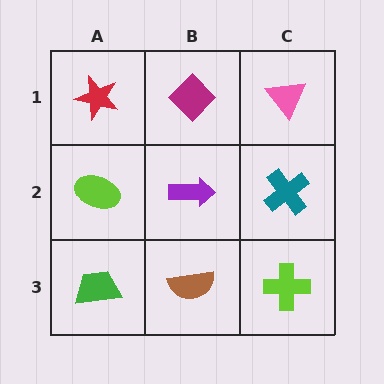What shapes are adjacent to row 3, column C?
A teal cross (row 2, column C), a brown semicircle (row 3, column B).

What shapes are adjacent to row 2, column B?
A magenta diamond (row 1, column B), a brown semicircle (row 3, column B), a lime ellipse (row 2, column A), a teal cross (row 2, column C).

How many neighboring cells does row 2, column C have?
3.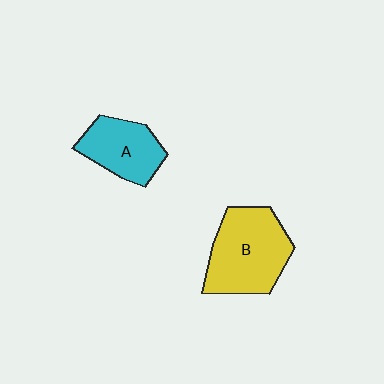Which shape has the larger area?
Shape B (yellow).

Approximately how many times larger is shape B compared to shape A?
Approximately 1.5 times.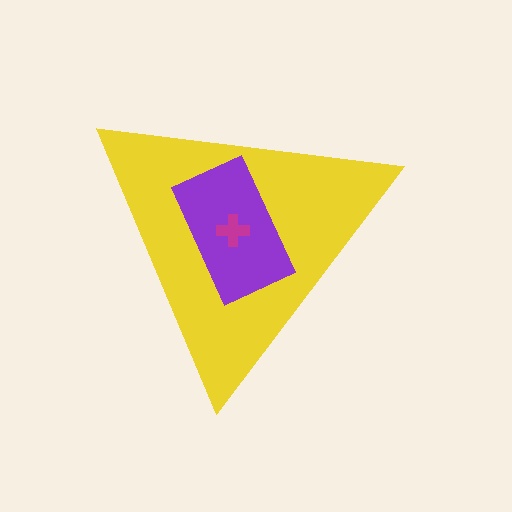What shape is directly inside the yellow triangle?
The purple rectangle.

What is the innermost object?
The magenta cross.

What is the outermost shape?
The yellow triangle.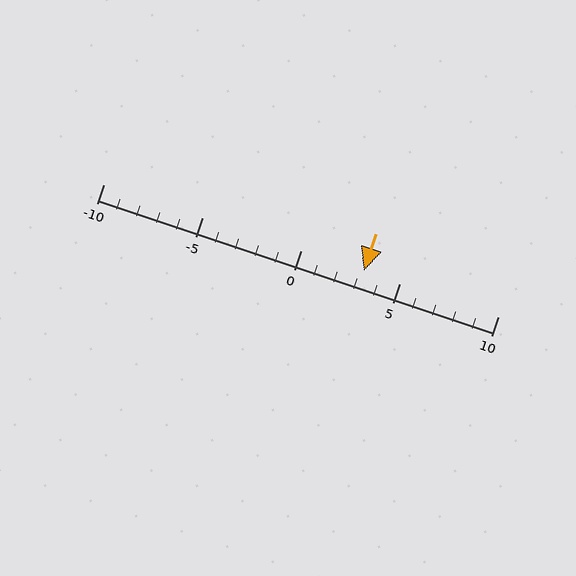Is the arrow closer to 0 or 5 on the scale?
The arrow is closer to 5.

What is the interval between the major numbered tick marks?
The major tick marks are spaced 5 units apart.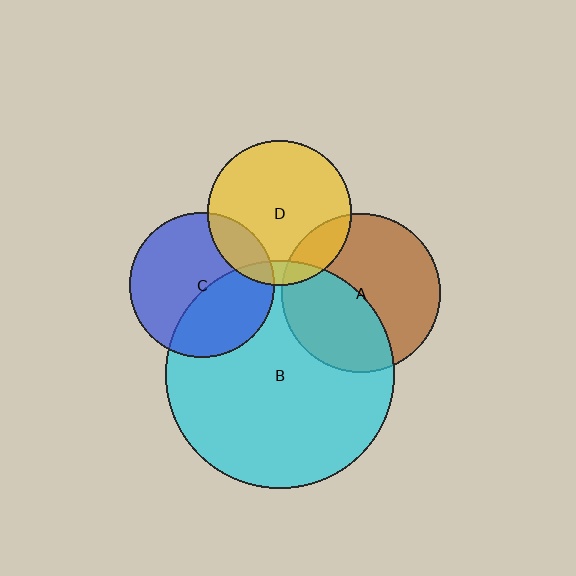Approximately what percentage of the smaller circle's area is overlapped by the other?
Approximately 40%.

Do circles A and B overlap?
Yes.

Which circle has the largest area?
Circle B (cyan).